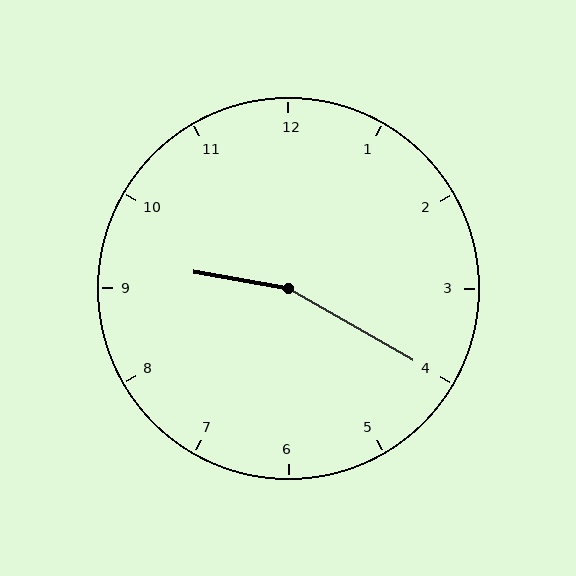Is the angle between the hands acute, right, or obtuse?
It is obtuse.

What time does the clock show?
9:20.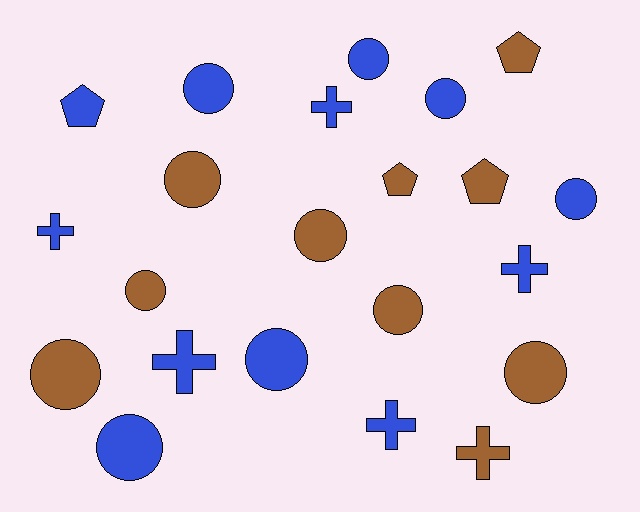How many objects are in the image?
There are 22 objects.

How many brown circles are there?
There are 6 brown circles.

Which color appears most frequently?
Blue, with 12 objects.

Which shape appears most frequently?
Circle, with 12 objects.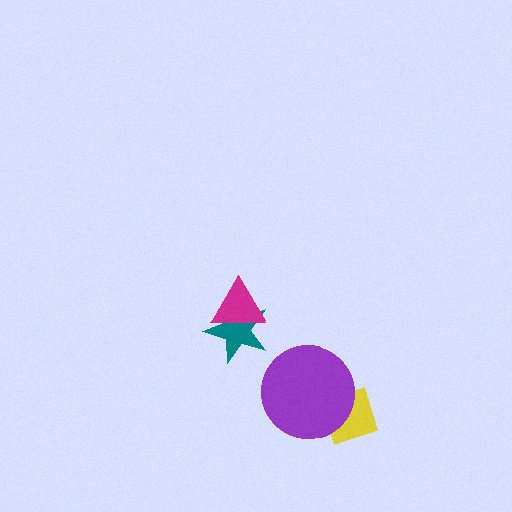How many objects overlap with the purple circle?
1 object overlaps with the purple circle.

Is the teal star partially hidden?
Yes, it is partially covered by another shape.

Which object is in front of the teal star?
The magenta triangle is in front of the teal star.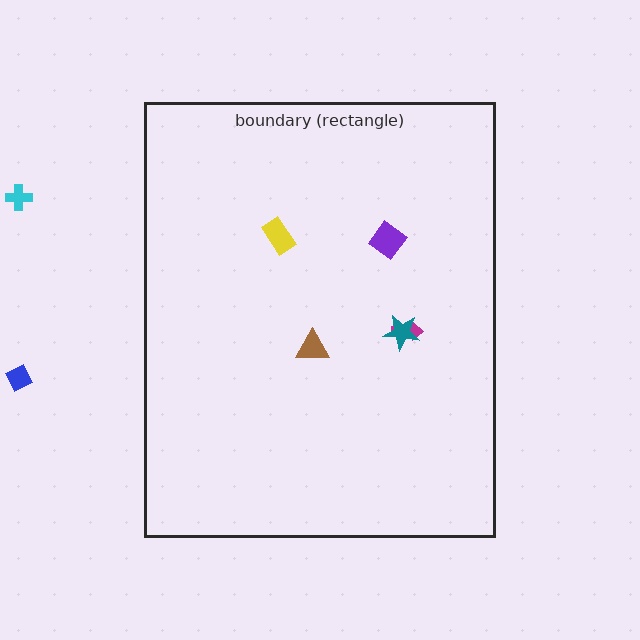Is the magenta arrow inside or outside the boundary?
Inside.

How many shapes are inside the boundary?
5 inside, 2 outside.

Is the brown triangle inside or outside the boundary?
Inside.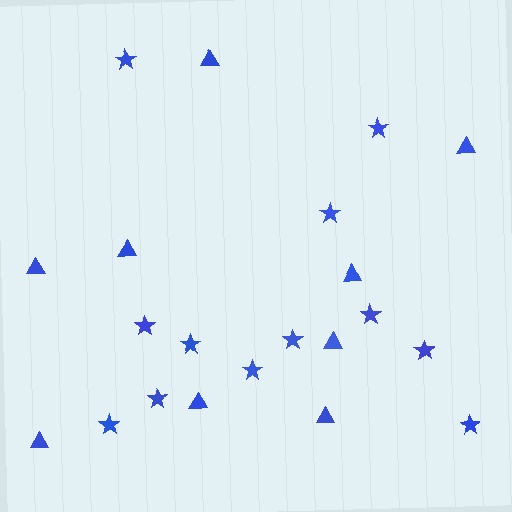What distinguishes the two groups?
There are 2 groups: one group of stars (12) and one group of triangles (9).